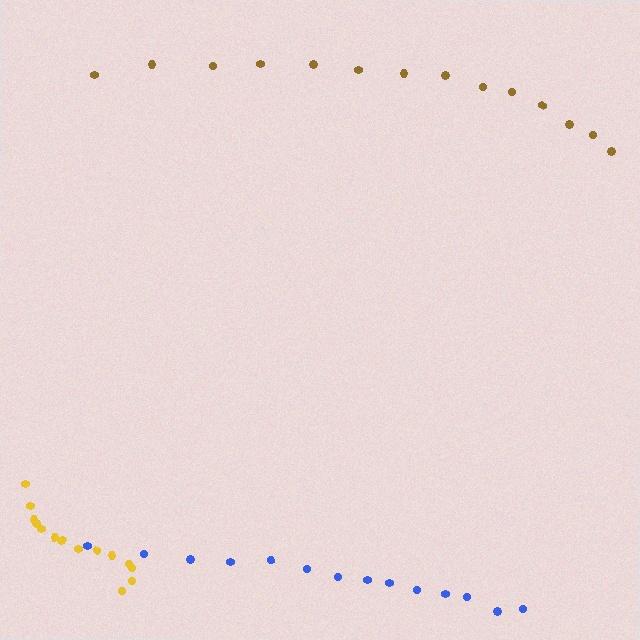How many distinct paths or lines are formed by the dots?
There are 3 distinct paths.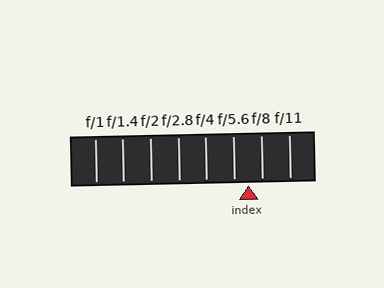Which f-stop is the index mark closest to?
The index mark is closest to f/8.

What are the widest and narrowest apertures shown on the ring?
The widest aperture shown is f/1 and the narrowest is f/11.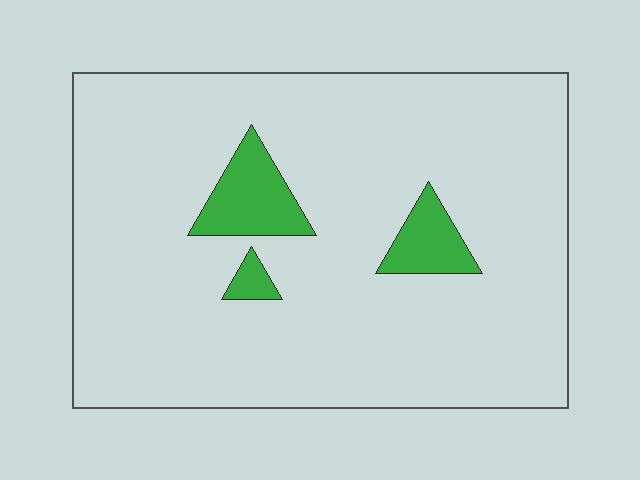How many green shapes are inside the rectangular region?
3.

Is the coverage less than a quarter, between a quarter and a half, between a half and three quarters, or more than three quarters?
Less than a quarter.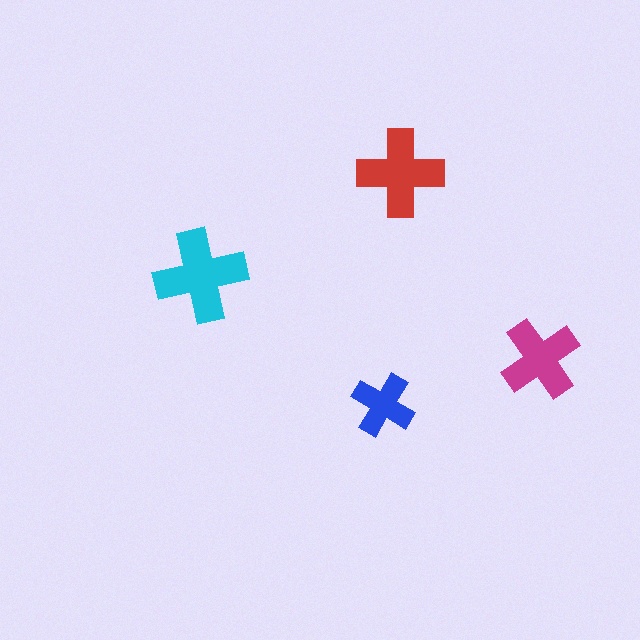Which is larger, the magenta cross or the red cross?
The red one.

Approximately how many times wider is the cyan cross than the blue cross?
About 1.5 times wider.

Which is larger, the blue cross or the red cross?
The red one.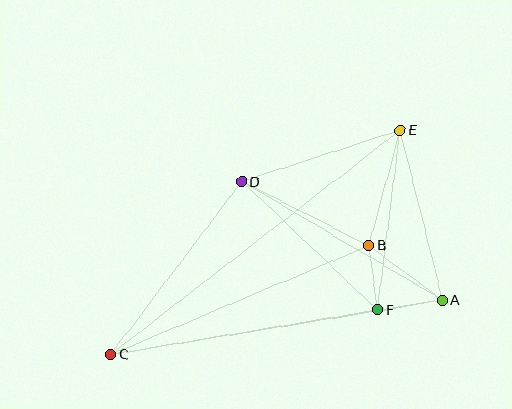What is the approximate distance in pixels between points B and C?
The distance between B and C is approximately 281 pixels.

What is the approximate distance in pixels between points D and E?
The distance between D and E is approximately 167 pixels.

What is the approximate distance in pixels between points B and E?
The distance between B and E is approximately 119 pixels.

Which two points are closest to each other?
Points B and F are closest to each other.